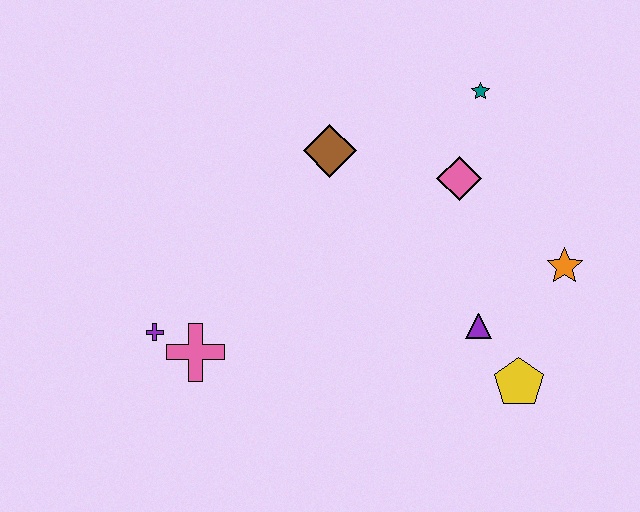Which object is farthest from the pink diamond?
The purple cross is farthest from the pink diamond.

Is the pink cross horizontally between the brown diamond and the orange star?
No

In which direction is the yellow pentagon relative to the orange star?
The yellow pentagon is below the orange star.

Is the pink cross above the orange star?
No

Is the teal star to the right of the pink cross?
Yes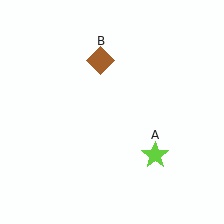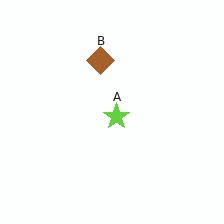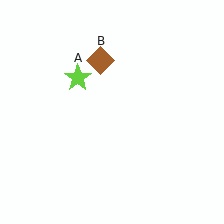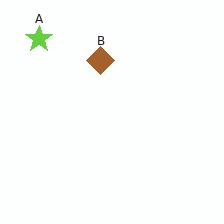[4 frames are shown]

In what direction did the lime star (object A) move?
The lime star (object A) moved up and to the left.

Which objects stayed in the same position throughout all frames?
Brown diamond (object B) remained stationary.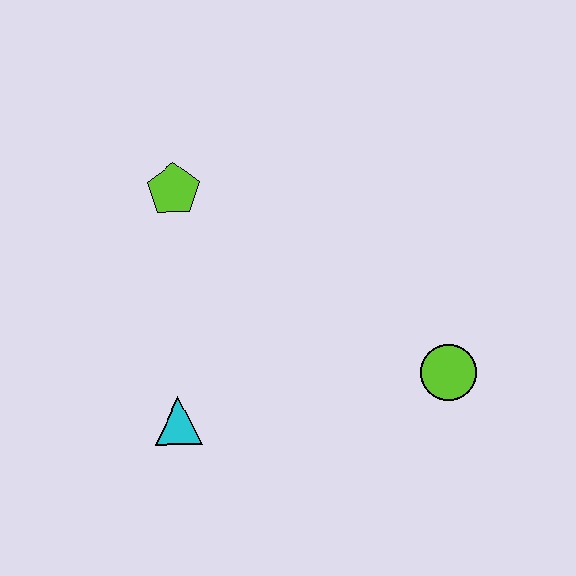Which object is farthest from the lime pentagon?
The lime circle is farthest from the lime pentagon.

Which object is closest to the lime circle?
The cyan triangle is closest to the lime circle.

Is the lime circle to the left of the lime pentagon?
No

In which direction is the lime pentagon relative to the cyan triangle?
The lime pentagon is above the cyan triangle.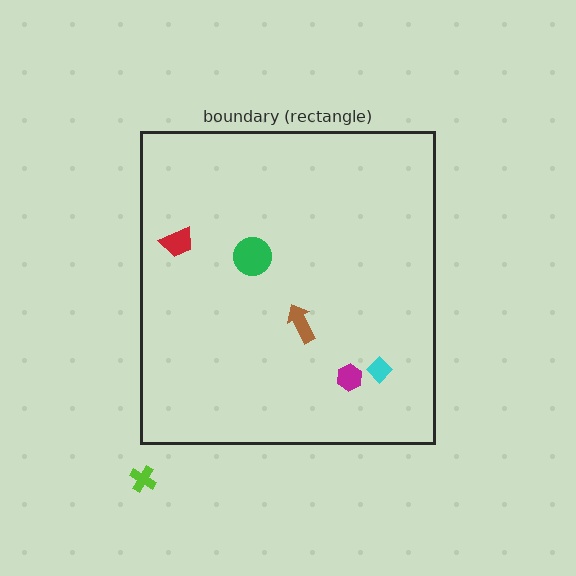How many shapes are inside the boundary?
5 inside, 1 outside.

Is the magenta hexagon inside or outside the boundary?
Inside.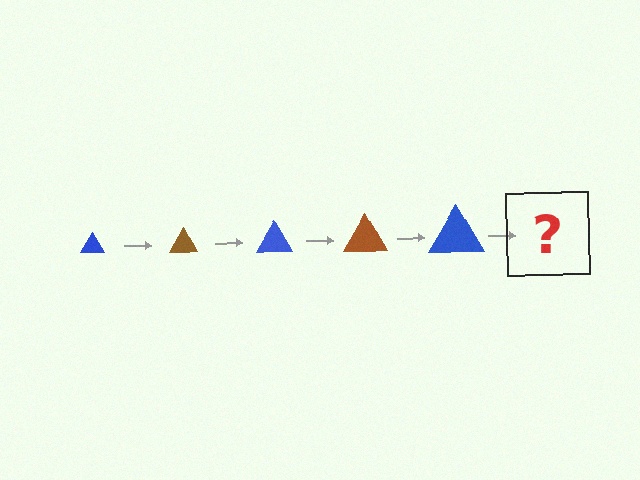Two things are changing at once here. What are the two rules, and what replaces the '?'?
The two rules are that the triangle grows larger each step and the color cycles through blue and brown. The '?' should be a brown triangle, larger than the previous one.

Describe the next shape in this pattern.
It should be a brown triangle, larger than the previous one.